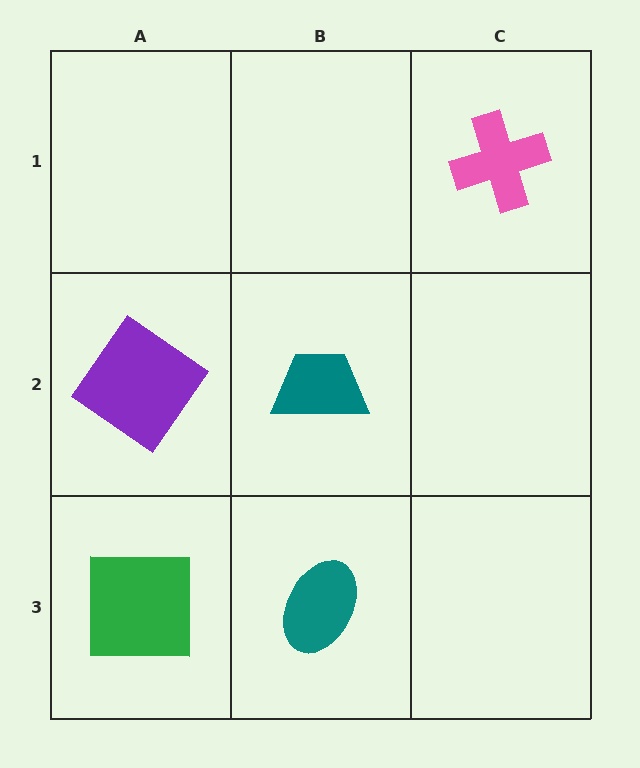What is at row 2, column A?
A purple diamond.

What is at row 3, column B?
A teal ellipse.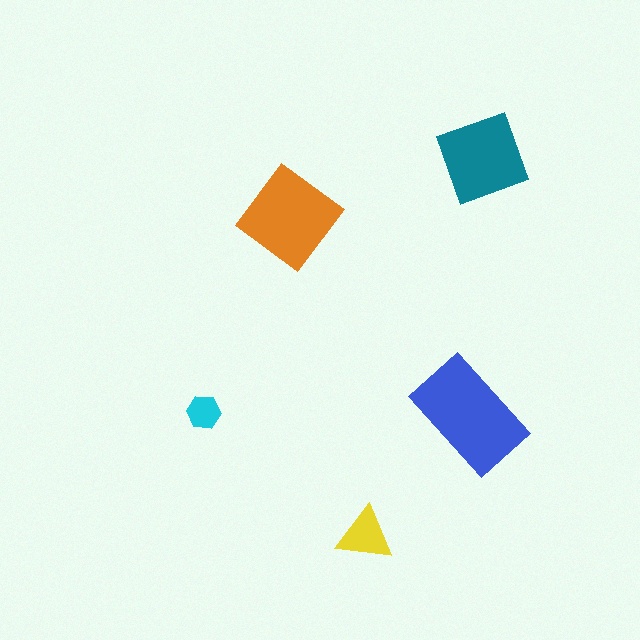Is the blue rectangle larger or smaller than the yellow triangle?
Larger.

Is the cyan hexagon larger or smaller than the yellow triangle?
Smaller.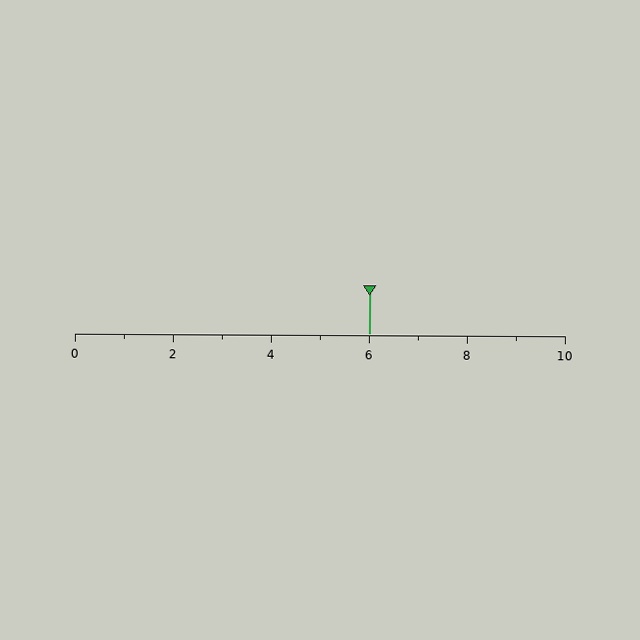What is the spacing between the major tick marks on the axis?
The major ticks are spaced 2 apart.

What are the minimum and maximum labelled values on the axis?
The axis runs from 0 to 10.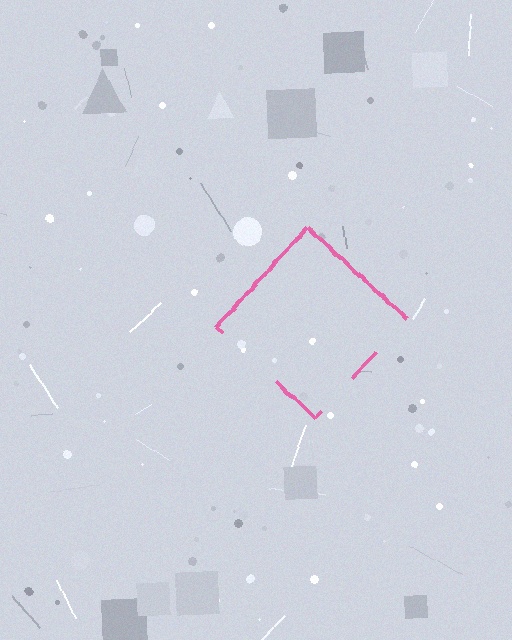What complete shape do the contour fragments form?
The contour fragments form a diamond.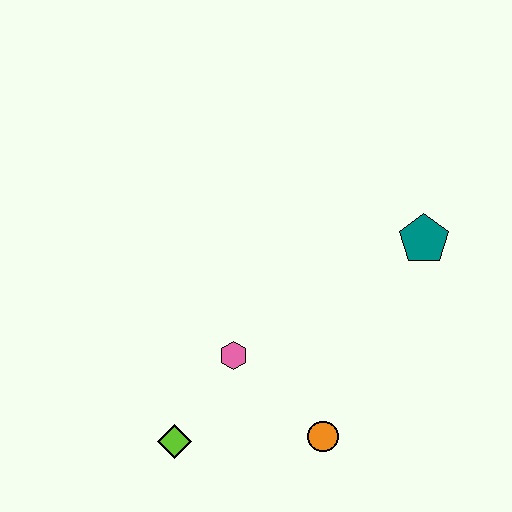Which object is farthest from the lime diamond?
The teal pentagon is farthest from the lime diamond.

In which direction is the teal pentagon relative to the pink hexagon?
The teal pentagon is to the right of the pink hexagon.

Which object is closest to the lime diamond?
The pink hexagon is closest to the lime diamond.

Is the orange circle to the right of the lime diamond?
Yes